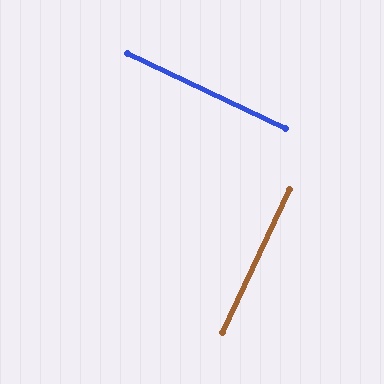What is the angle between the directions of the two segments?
Approximately 90 degrees.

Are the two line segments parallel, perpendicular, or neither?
Perpendicular — they meet at approximately 90°.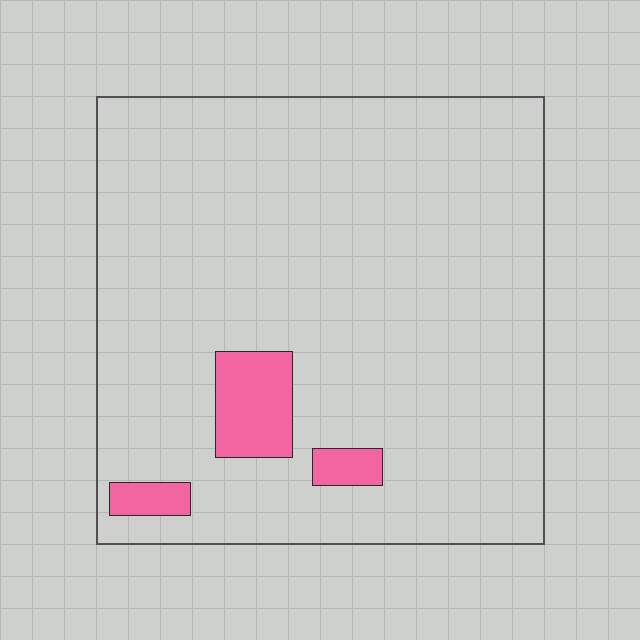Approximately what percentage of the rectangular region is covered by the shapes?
Approximately 5%.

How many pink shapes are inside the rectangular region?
3.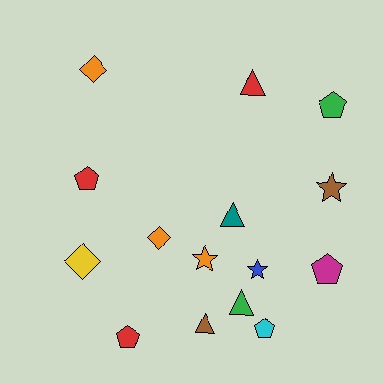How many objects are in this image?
There are 15 objects.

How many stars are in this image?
There are 3 stars.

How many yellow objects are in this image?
There is 1 yellow object.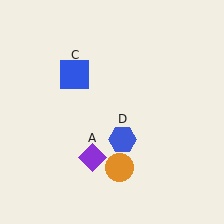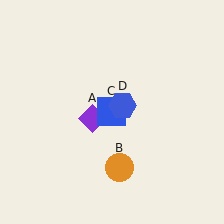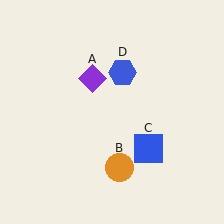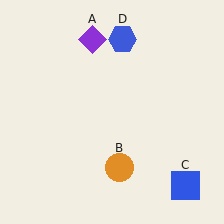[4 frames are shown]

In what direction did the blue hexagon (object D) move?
The blue hexagon (object D) moved up.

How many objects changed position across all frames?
3 objects changed position: purple diamond (object A), blue square (object C), blue hexagon (object D).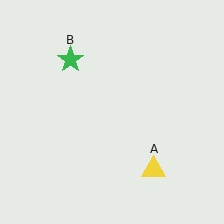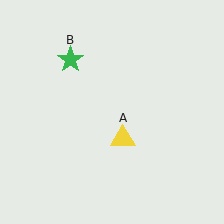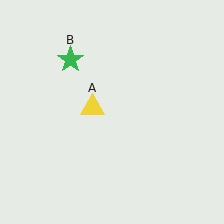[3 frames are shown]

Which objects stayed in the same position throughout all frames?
Green star (object B) remained stationary.